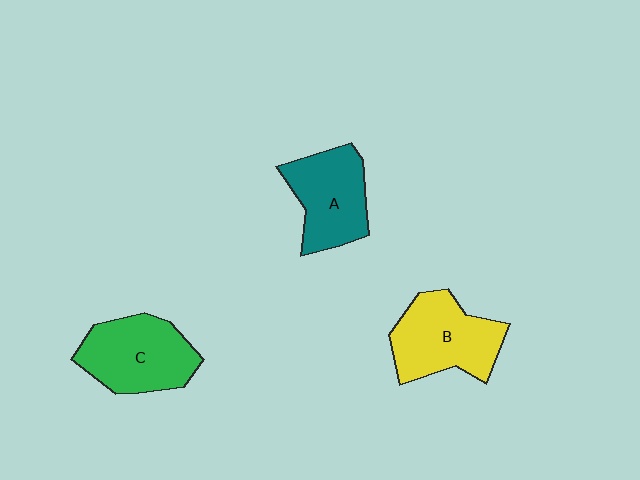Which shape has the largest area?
Shape B (yellow).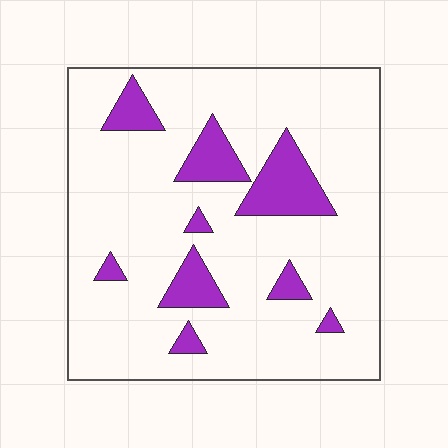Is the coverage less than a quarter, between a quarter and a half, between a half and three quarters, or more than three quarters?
Less than a quarter.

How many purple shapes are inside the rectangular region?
9.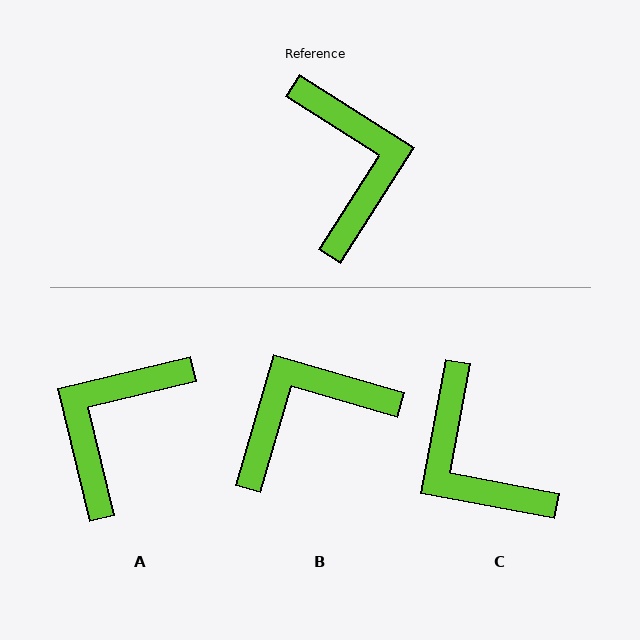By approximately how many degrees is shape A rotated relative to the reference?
Approximately 136 degrees counter-clockwise.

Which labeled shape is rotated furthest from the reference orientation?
C, about 158 degrees away.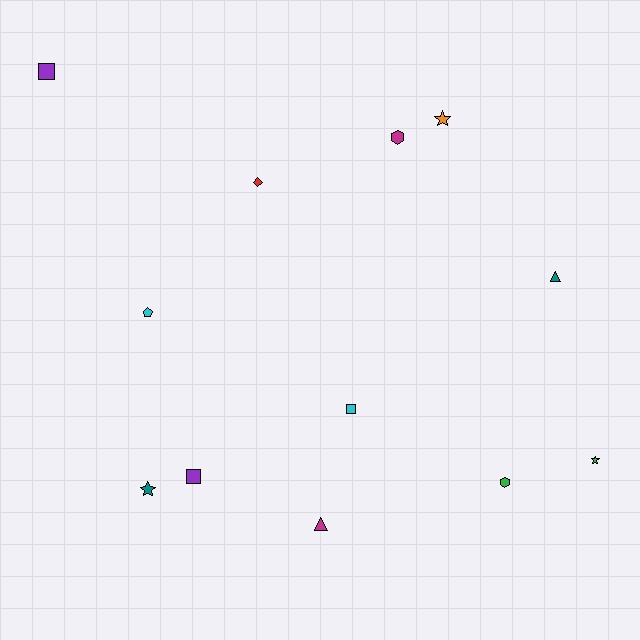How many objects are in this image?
There are 12 objects.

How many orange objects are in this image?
There is 1 orange object.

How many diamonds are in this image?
There is 1 diamond.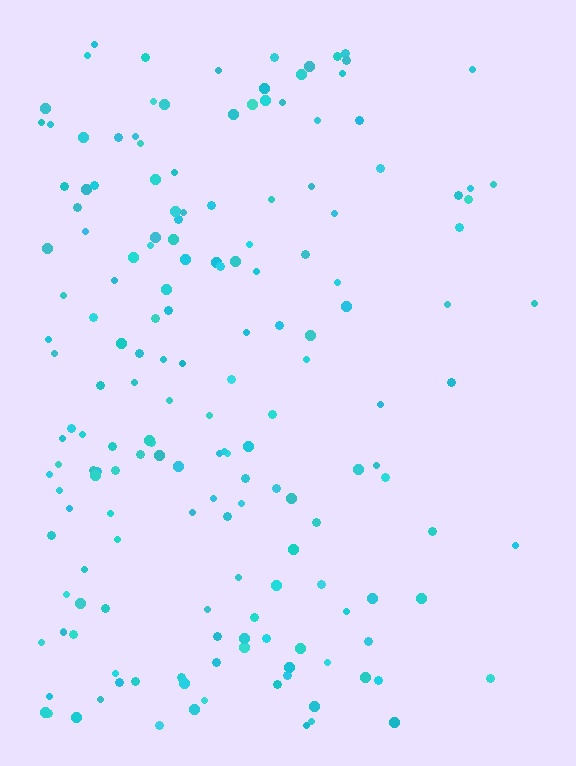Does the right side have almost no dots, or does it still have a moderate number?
Still a moderate number, just noticeably fewer than the left.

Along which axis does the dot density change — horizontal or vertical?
Horizontal.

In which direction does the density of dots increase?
From right to left, with the left side densest.